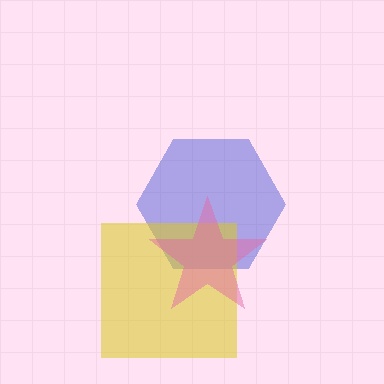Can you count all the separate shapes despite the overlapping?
Yes, there are 3 separate shapes.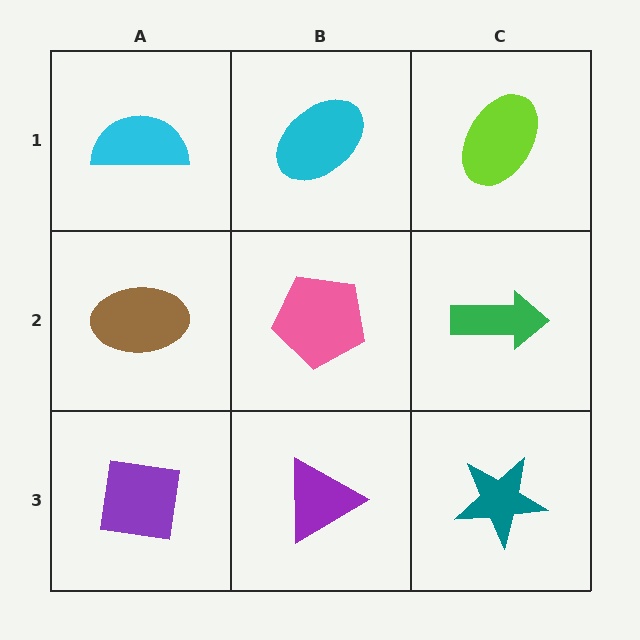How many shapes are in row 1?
3 shapes.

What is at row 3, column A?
A purple square.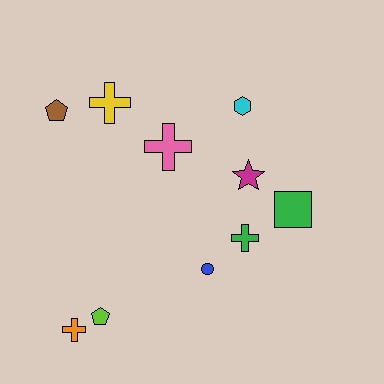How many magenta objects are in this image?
There is 1 magenta object.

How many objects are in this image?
There are 10 objects.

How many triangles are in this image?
There are no triangles.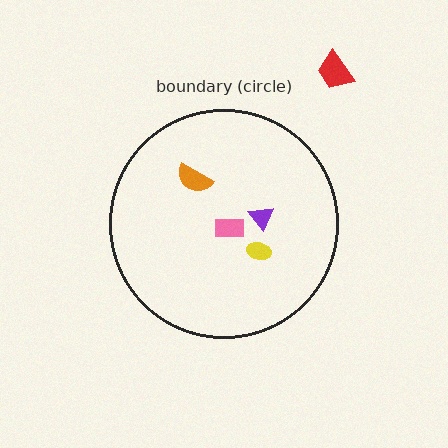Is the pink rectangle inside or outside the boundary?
Inside.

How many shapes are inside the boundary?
4 inside, 1 outside.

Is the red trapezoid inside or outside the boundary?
Outside.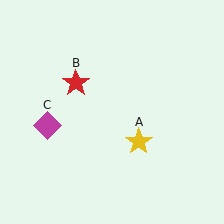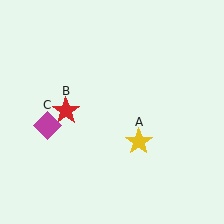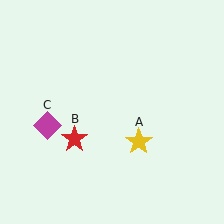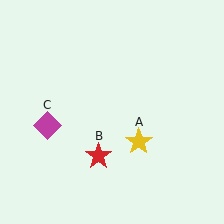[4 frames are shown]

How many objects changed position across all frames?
1 object changed position: red star (object B).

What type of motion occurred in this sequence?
The red star (object B) rotated counterclockwise around the center of the scene.